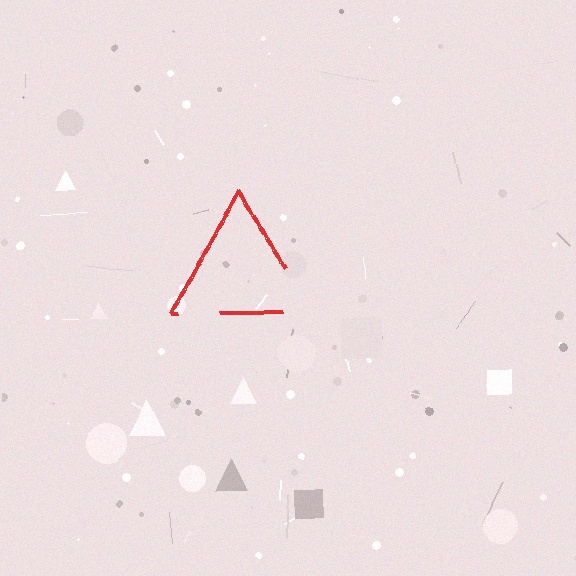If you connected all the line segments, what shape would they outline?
They would outline a triangle.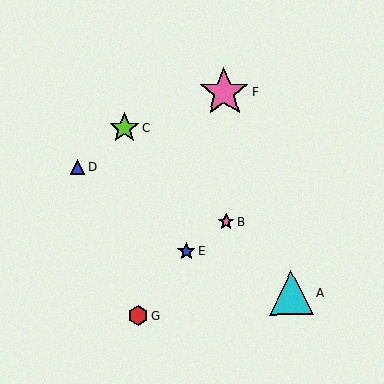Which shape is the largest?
The pink star (labeled F) is the largest.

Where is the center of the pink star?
The center of the pink star is at (224, 92).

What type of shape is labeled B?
Shape B is a pink star.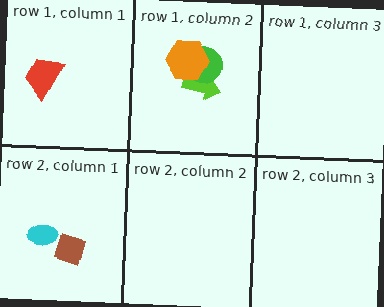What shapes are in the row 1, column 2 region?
The lime arrow, the green circle, the orange hexagon.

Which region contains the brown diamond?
The row 2, column 1 region.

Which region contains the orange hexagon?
The row 1, column 2 region.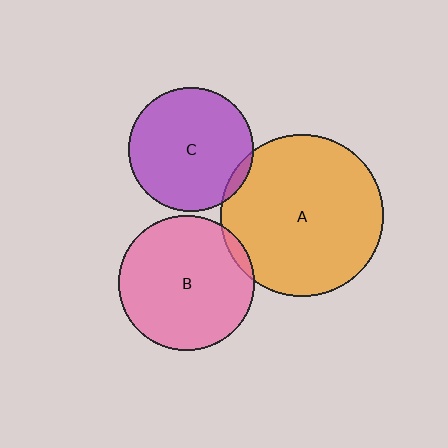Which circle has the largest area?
Circle A (orange).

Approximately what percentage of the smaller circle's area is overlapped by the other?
Approximately 5%.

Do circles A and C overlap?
Yes.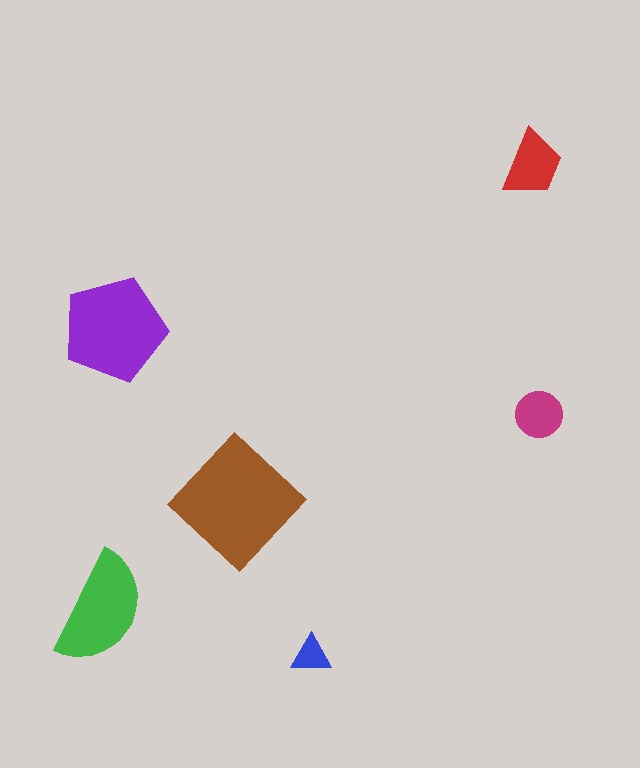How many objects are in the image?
There are 6 objects in the image.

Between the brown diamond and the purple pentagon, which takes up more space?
The brown diamond.